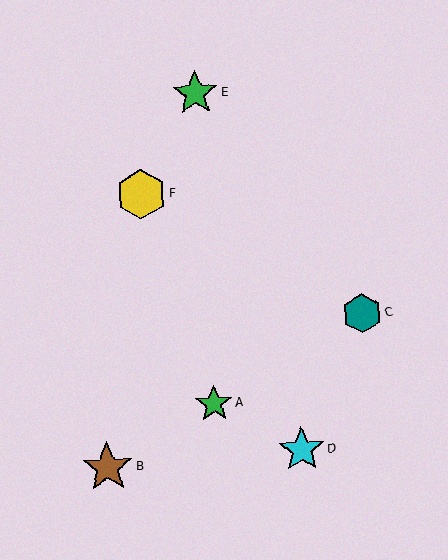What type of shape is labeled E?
Shape E is a green star.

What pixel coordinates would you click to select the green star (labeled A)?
Click at (214, 404) to select the green star A.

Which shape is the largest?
The brown star (labeled B) is the largest.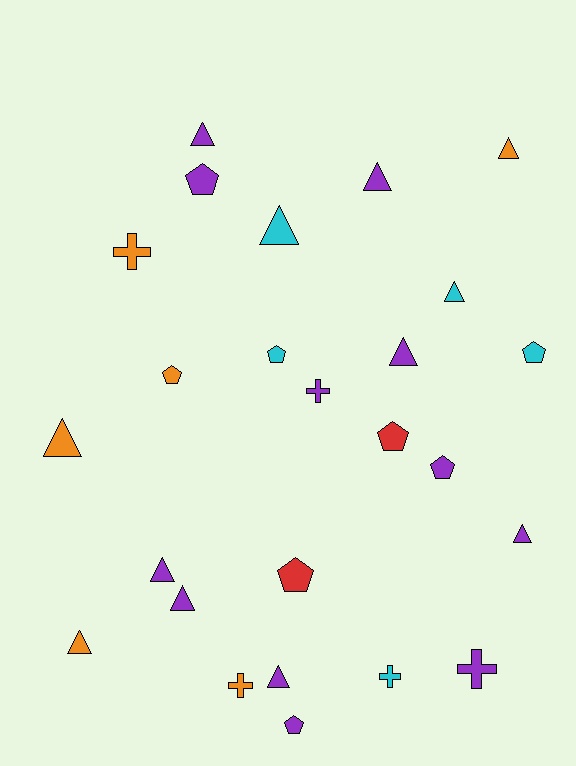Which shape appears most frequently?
Triangle, with 12 objects.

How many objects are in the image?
There are 25 objects.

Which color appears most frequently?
Purple, with 12 objects.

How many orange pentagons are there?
There is 1 orange pentagon.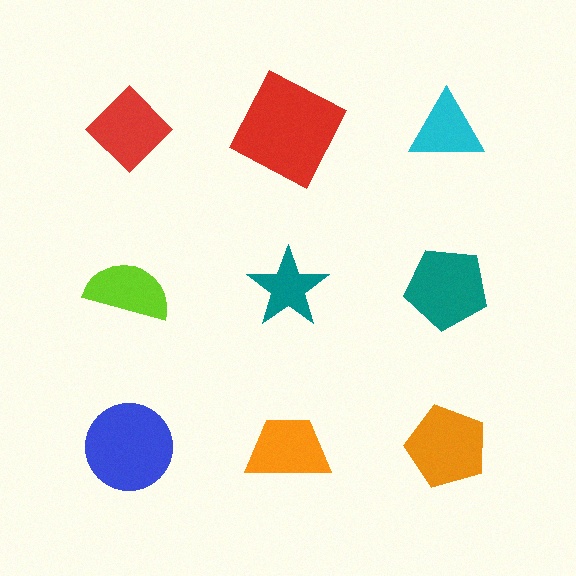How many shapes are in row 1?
3 shapes.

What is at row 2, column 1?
A lime semicircle.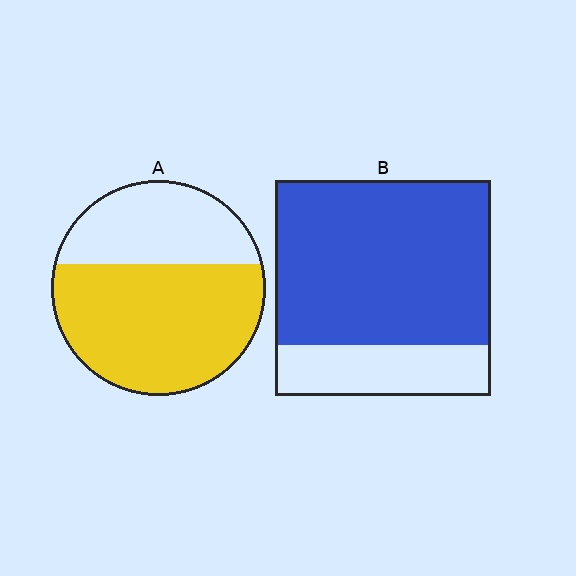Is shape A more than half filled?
Yes.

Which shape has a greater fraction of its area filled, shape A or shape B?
Shape B.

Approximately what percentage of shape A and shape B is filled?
A is approximately 65% and B is approximately 75%.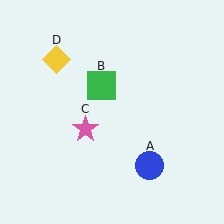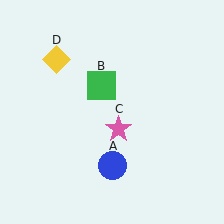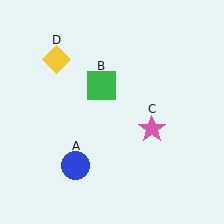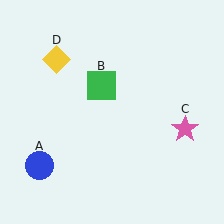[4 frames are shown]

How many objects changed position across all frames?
2 objects changed position: blue circle (object A), pink star (object C).